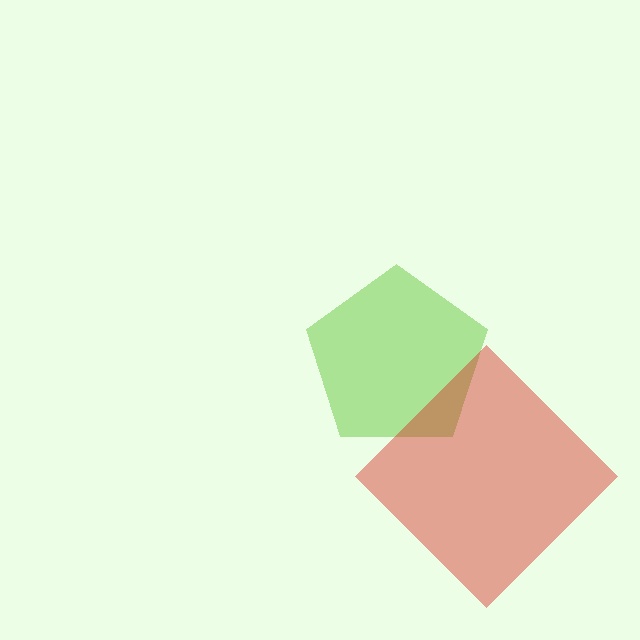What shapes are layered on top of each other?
The layered shapes are: a lime pentagon, a red diamond.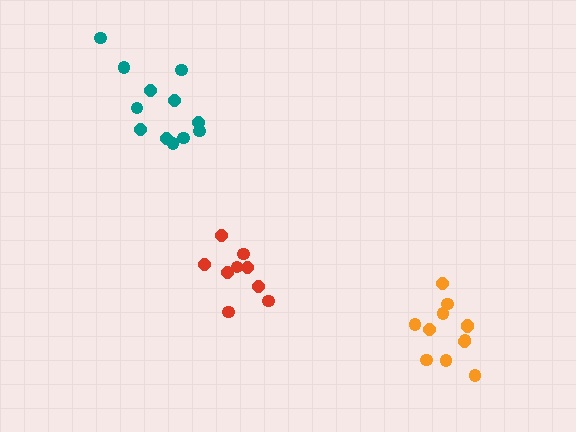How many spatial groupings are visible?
There are 3 spatial groupings.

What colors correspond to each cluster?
The clusters are colored: orange, red, teal.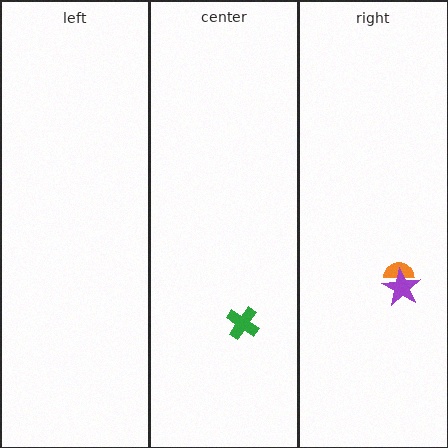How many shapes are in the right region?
2.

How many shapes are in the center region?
1.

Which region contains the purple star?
The right region.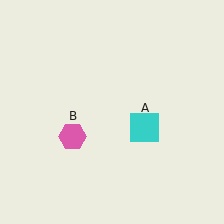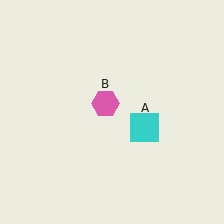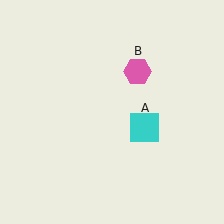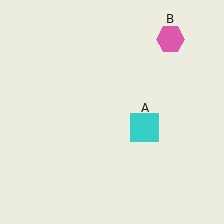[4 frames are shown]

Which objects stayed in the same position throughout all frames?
Cyan square (object A) remained stationary.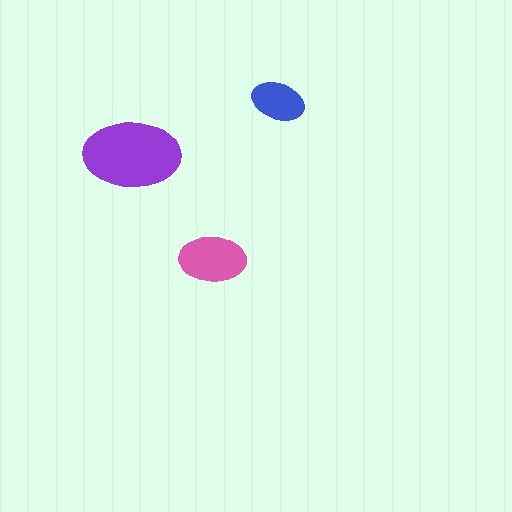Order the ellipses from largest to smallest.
the purple one, the pink one, the blue one.